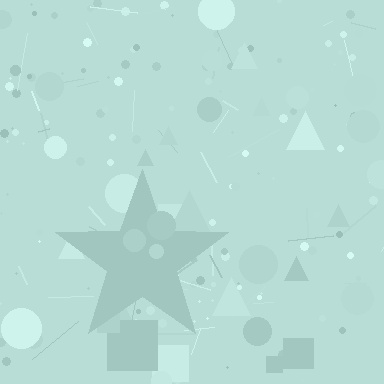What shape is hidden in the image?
A star is hidden in the image.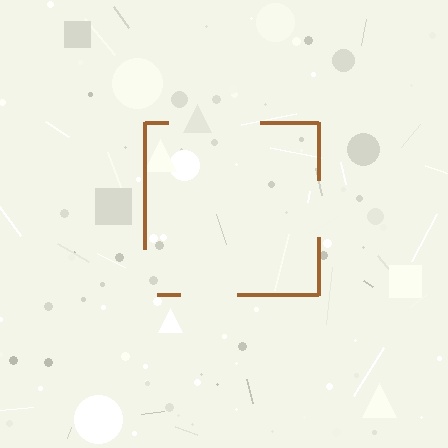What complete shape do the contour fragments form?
The contour fragments form a square.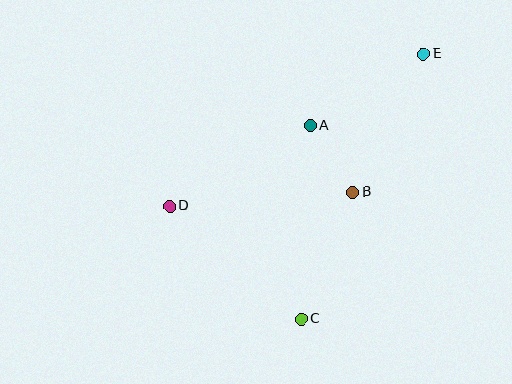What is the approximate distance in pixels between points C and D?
The distance between C and D is approximately 173 pixels.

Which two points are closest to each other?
Points A and B are closest to each other.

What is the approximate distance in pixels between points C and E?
The distance between C and E is approximately 292 pixels.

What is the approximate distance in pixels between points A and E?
The distance between A and E is approximately 134 pixels.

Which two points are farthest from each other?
Points D and E are farthest from each other.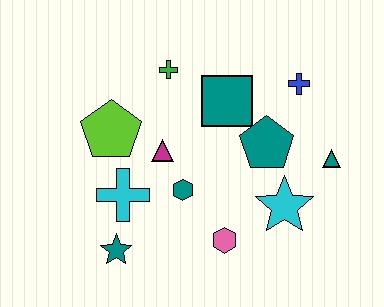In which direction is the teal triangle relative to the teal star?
The teal triangle is to the right of the teal star.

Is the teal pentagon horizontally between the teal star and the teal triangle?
Yes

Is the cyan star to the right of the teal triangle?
No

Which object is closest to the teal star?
The cyan cross is closest to the teal star.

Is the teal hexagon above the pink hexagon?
Yes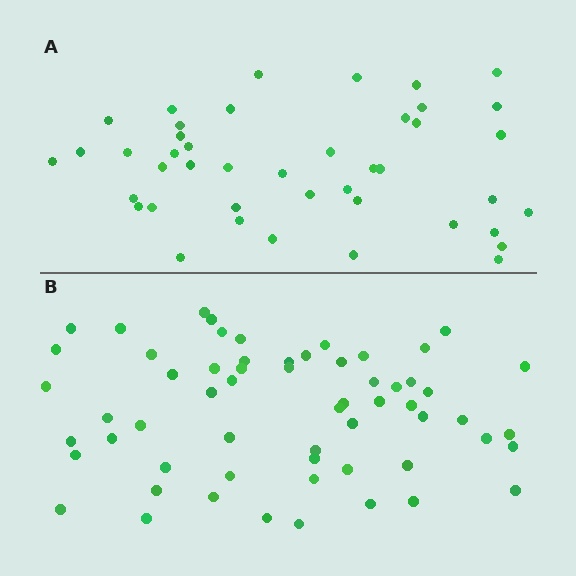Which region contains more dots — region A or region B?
Region B (the bottom region) has more dots.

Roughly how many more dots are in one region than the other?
Region B has approximately 15 more dots than region A.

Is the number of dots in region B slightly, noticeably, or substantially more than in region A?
Region B has noticeably more, but not dramatically so. The ratio is roughly 1.4 to 1.